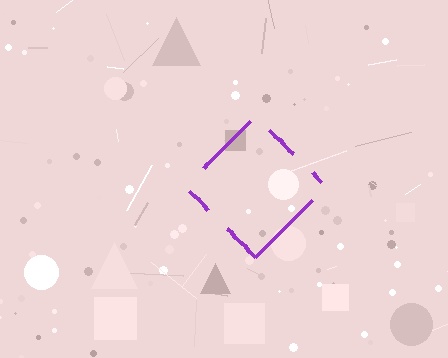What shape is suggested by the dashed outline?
The dashed outline suggests a diamond.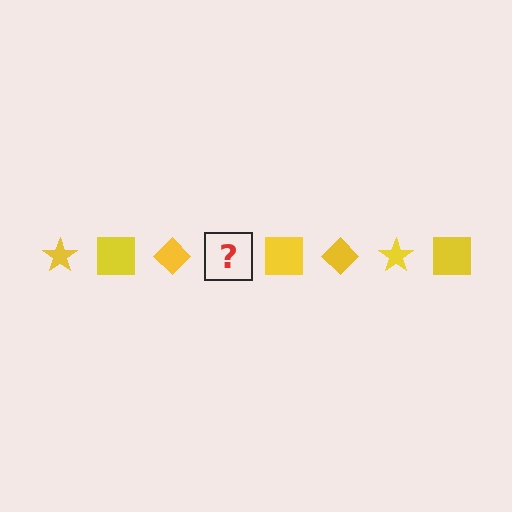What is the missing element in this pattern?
The missing element is a yellow star.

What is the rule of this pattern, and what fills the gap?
The rule is that the pattern cycles through star, square, diamond shapes in yellow. The gap should be filled with a yellow star.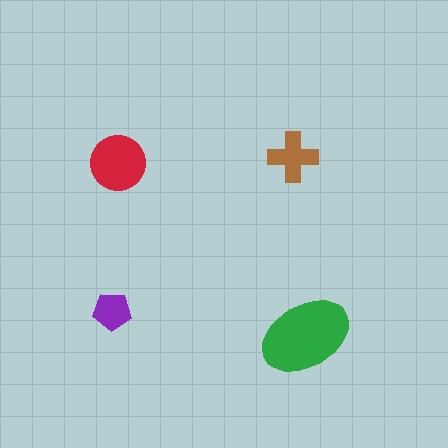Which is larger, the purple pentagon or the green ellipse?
The green ellipse.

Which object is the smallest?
The purple pentagon.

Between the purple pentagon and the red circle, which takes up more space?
The red circle.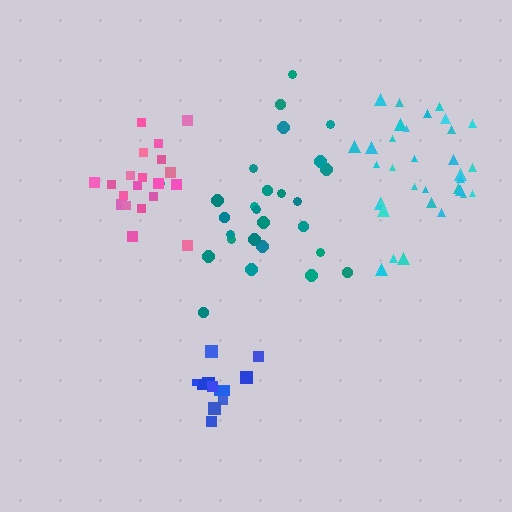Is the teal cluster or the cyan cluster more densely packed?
Cyan.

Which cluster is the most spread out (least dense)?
Teal.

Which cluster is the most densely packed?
Blue.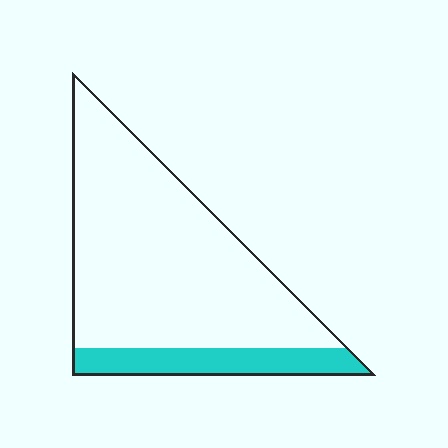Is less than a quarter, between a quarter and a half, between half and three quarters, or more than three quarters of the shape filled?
Less than a quarter.